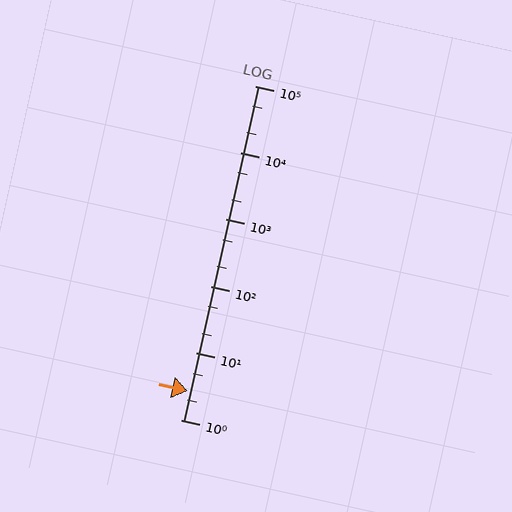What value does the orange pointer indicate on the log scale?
The pointer indicates approximately 2.7.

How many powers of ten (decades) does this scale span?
The scale spans 5 decades, from 1 to 100000.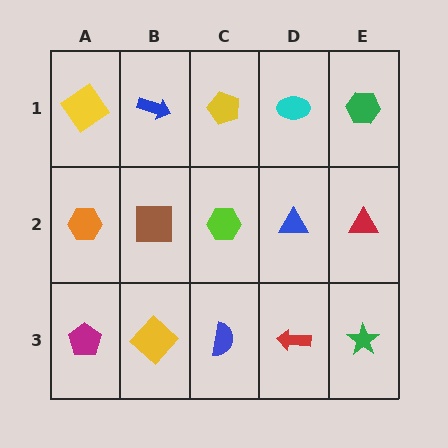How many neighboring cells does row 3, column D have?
3.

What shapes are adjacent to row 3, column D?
A blue triangle (row 2, column D), a blue semicircle (row 3, column C), a green star (row 3, column E).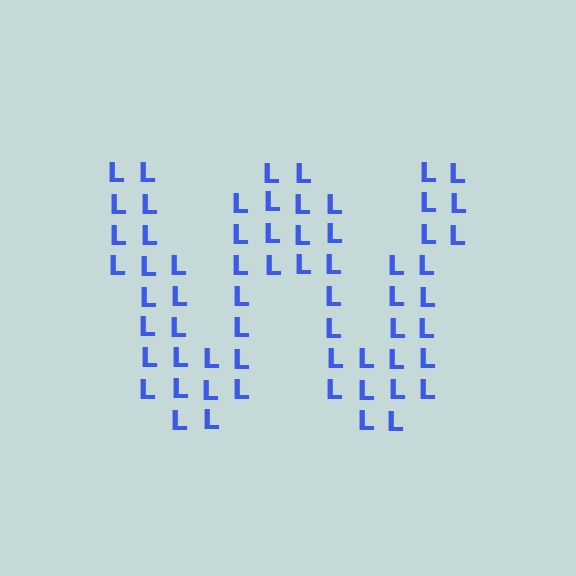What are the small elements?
The small elements are letter L's.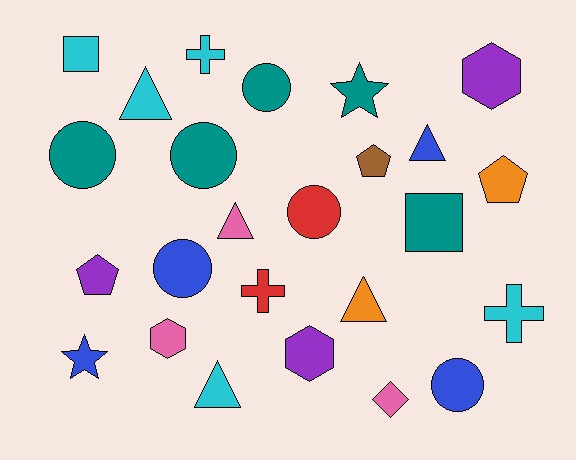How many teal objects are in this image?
There are 5 teal objects.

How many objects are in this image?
There are 25 objects.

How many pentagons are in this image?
There are 3 pentagons.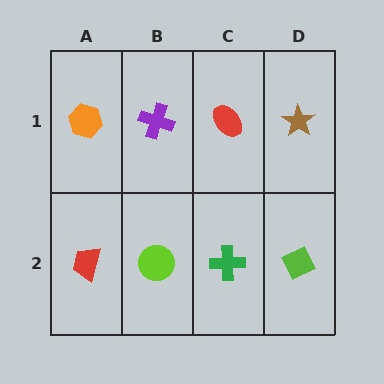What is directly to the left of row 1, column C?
A purple cross.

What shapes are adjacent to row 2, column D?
A brown star (row 1, column D), a green cross (row 2, column C).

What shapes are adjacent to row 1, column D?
A lime diamond (row 2, column D), a red ellipse (row 1, column C).